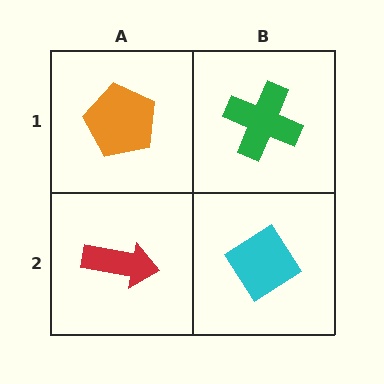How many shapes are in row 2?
2 shapes.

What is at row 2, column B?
A cyan diamond.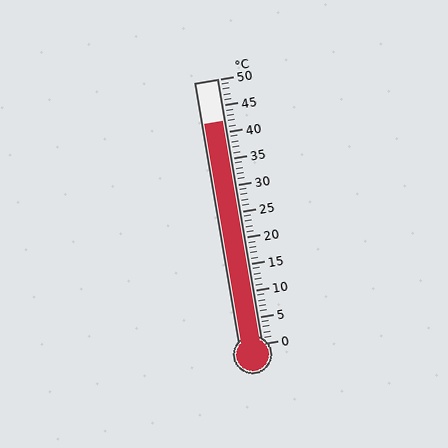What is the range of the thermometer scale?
The thermometer scale ranges from 0°C to 50°C.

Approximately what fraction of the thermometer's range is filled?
The thermometer is filled to approximately 85% of its range.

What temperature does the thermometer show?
The thermometer shows approximately 42°C.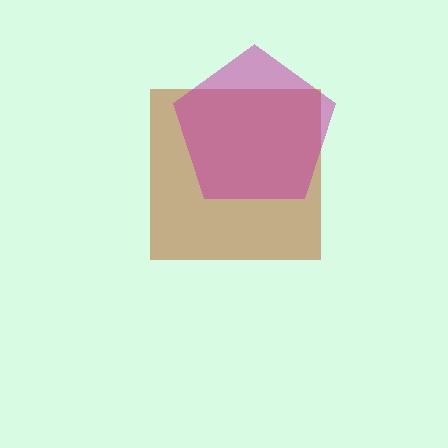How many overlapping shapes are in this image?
There are 2 overlapping shapes in the image.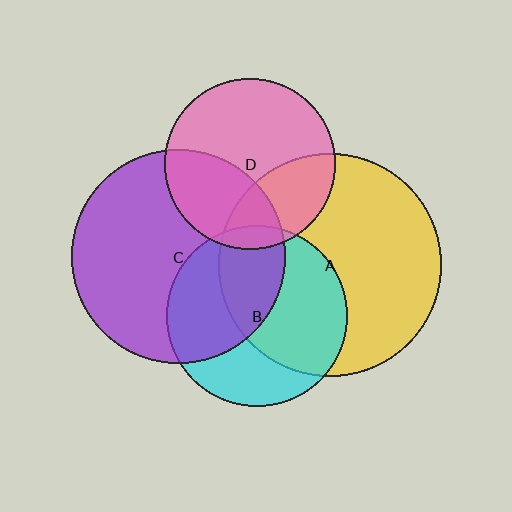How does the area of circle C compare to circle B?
Approximately 1.4 times.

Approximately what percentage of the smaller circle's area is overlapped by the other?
Approximately 35%.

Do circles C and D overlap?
Yes.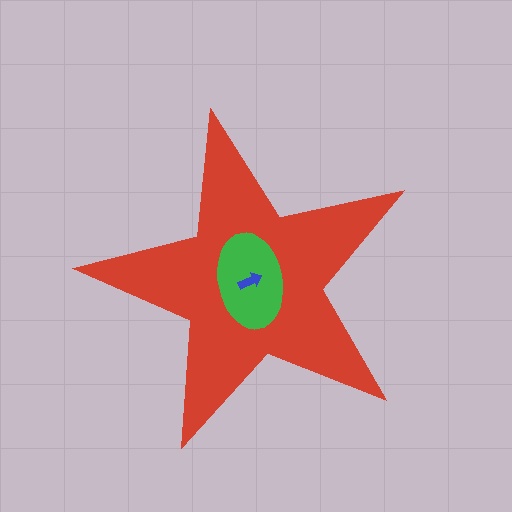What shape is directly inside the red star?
The green ellipse.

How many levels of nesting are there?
3.